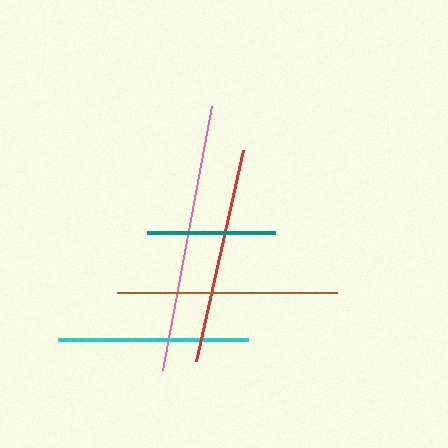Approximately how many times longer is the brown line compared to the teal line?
The brown line is approximately 1.7 times the length of the teal line.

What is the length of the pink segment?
The pink segment is approximately 268 pixels long.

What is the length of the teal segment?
The teal segment is approximately 128 pixels long.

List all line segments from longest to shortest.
From longest to shortest: pink, brown, red, cyan, teal.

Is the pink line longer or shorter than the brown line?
The pink line is longer than the brown line.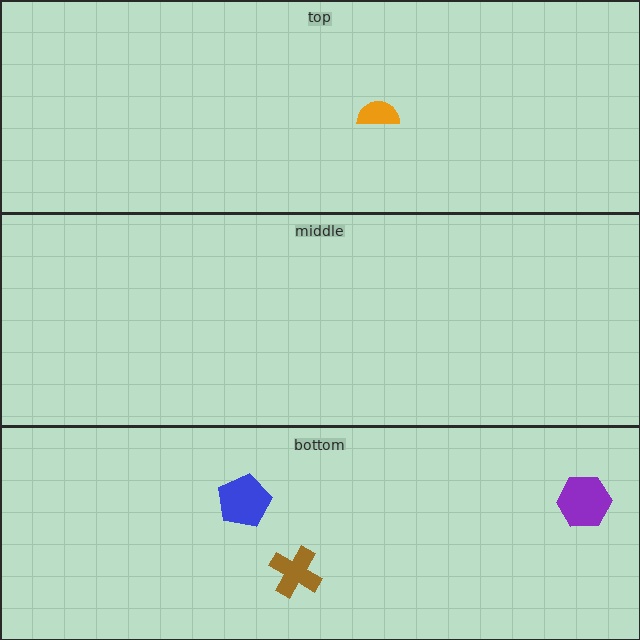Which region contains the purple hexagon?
The bottom region.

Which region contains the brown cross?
The bottom region.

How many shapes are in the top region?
1.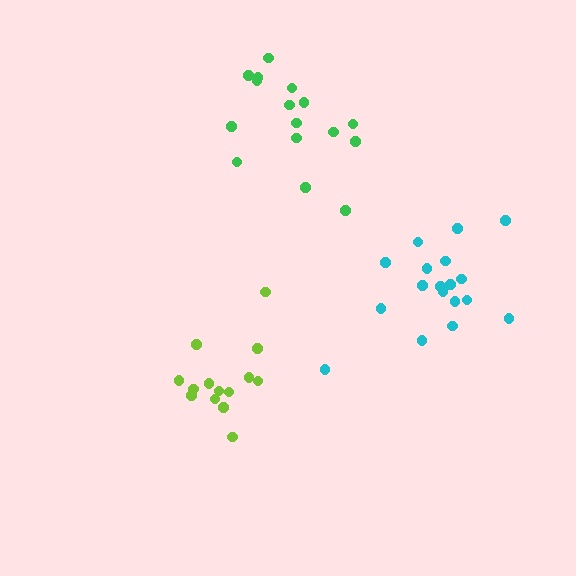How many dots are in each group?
Group 1: 16 dots, Group 2: 18 dots, Group 3: 14 dots (48 total).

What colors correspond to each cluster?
The clusters are colored: green, cyan, lime.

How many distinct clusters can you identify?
There are 3 distinct clusters.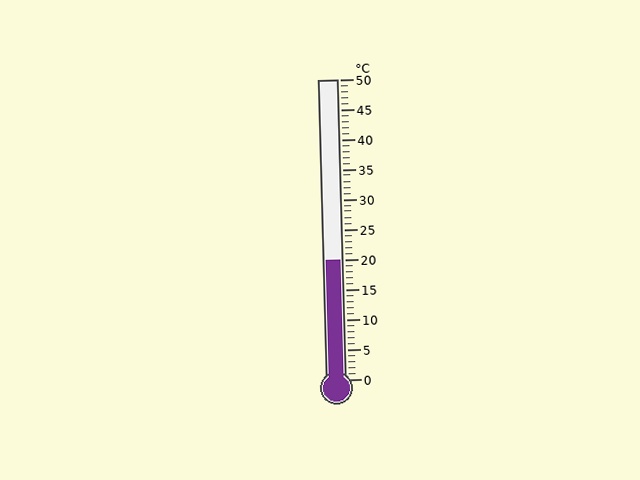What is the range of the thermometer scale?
The thermometer scale ranges from 0°C to 50°C.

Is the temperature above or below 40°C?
The temperature is below 40°C.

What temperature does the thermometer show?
The thermometer shows approximately 20°C.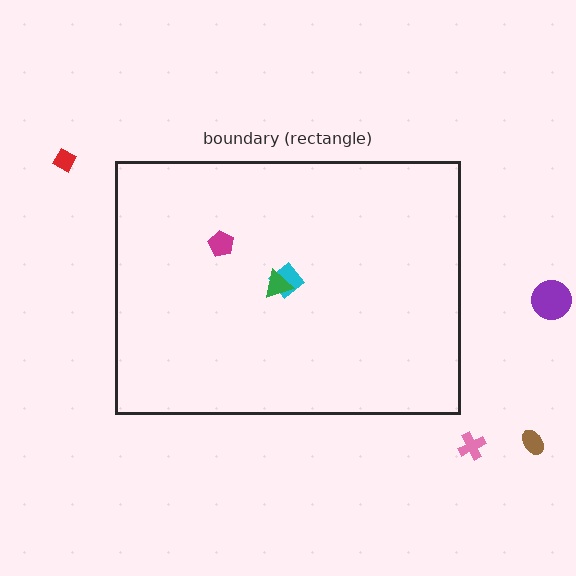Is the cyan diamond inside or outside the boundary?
Inside.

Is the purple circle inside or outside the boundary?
Outside.